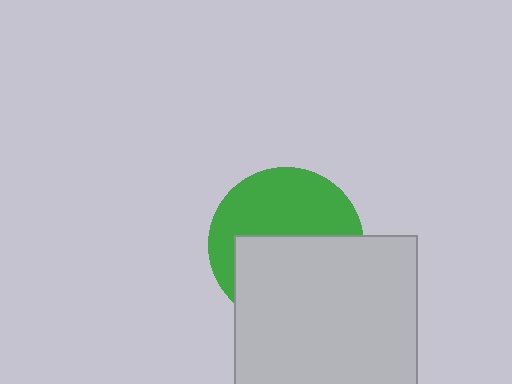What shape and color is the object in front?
The object in front is a light gray square.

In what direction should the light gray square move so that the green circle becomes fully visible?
The light gray square should move down. That is the shortest direction to clear the overlap and leave the green circle fully visible.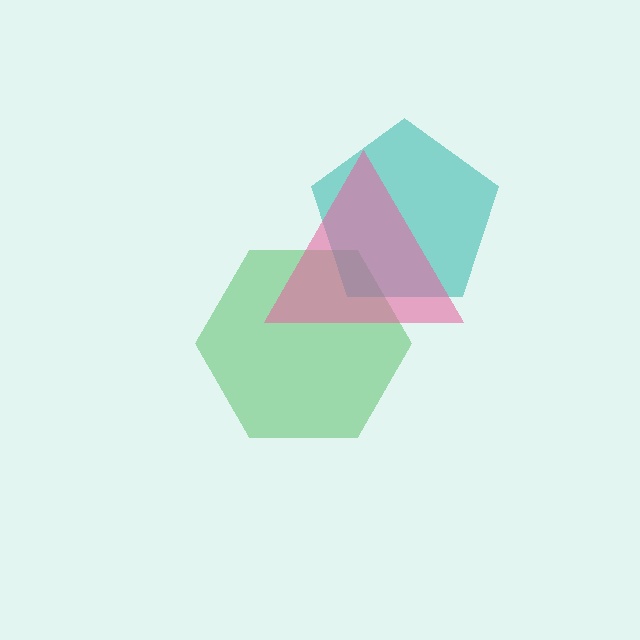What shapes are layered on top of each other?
The layered shapes are: a green hexagon, a teal pentagon, a pink triangle.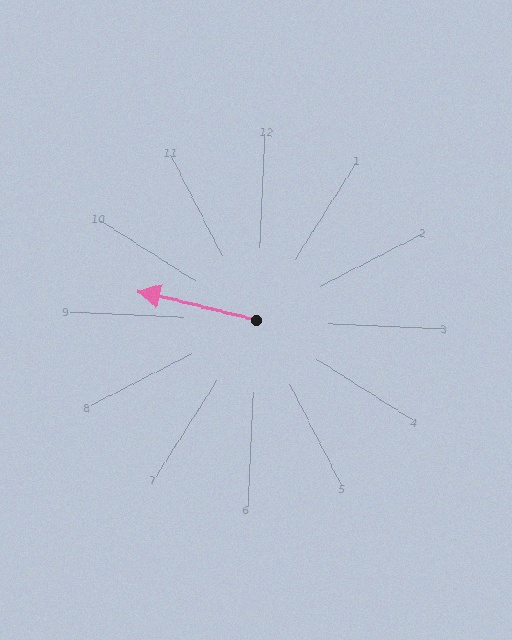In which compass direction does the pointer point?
West.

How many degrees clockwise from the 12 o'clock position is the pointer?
Approximately 281 degrees.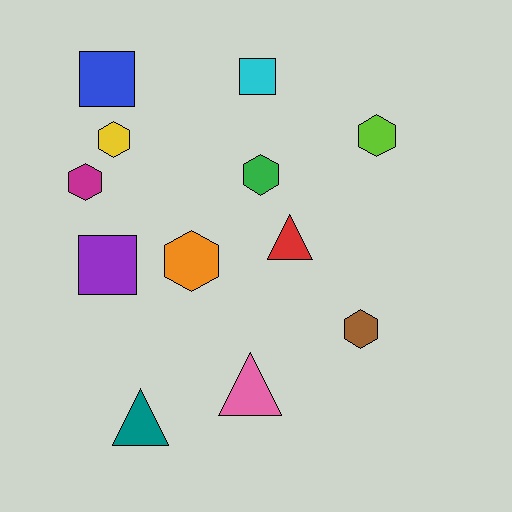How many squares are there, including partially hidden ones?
There are 3 squares.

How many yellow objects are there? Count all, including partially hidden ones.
There is 1 yellow object.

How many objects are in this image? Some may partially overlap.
There are 12 objects.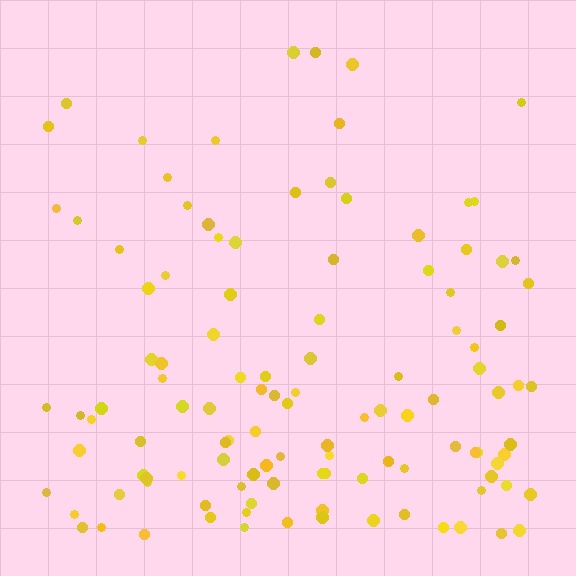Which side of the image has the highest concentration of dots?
The bottom.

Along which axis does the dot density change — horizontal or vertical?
Vertical.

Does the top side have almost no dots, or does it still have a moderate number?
Still a moderate number, just noticeably fewer than the bottom.